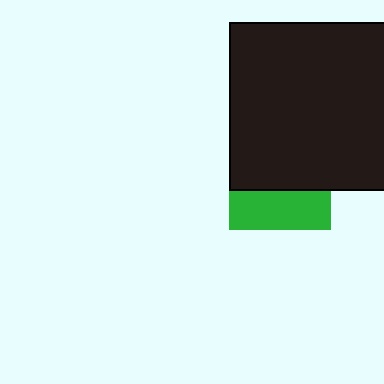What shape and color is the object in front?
The object in front is a black square.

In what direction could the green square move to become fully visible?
The green square could move down. That would shift it out from behind the black square entirely.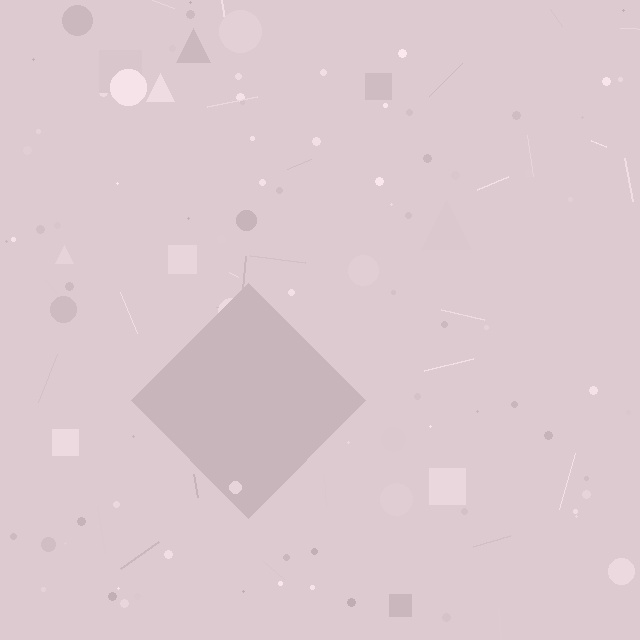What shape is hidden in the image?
A diamond is hidden in the image.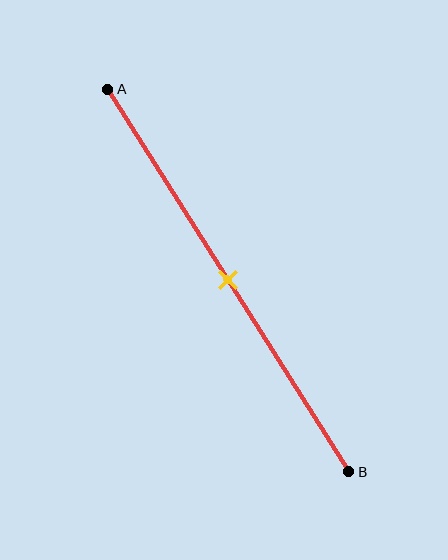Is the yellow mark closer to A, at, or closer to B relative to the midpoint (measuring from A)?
The yellow mark is approximately at the midpoint of segment AB.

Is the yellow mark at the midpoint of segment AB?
Yes, the mark is approximately at the midpoint.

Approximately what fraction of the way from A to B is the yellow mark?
The yellow mark is approximately 50% of the way from A to B.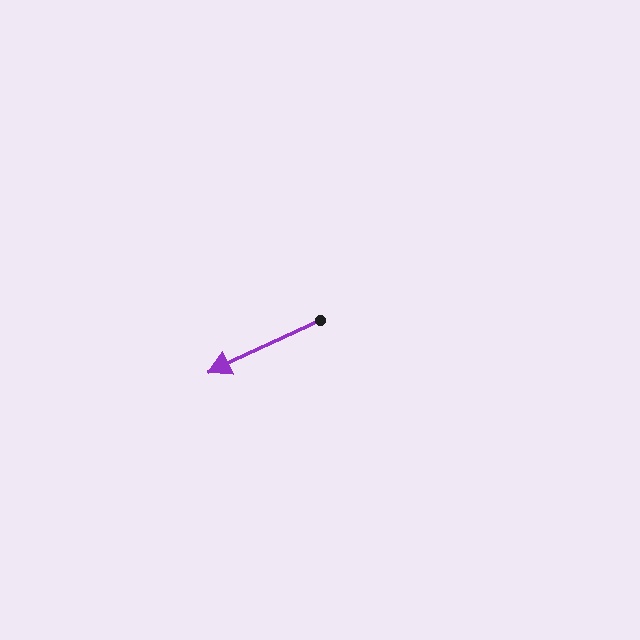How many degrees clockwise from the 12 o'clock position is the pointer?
Approximately 245 degrees.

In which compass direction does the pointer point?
Southwest.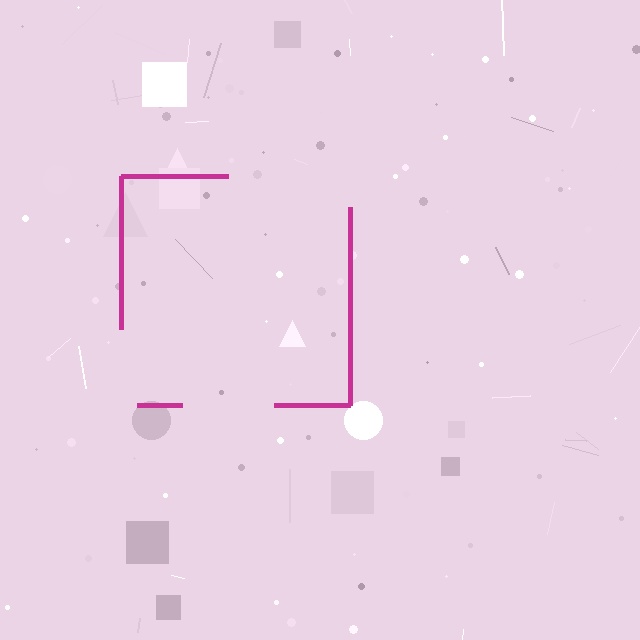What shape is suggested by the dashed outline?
The dashed outline suggests a square.